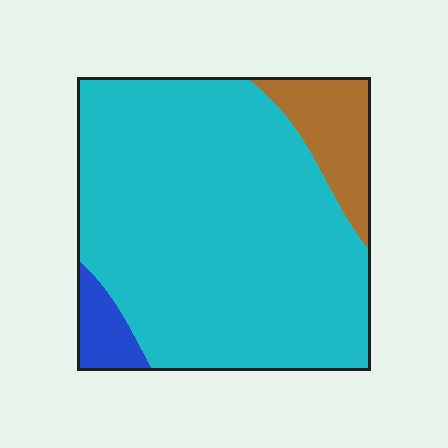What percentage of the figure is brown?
Brown takes up less than a sixth of the figure.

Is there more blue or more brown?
Brown.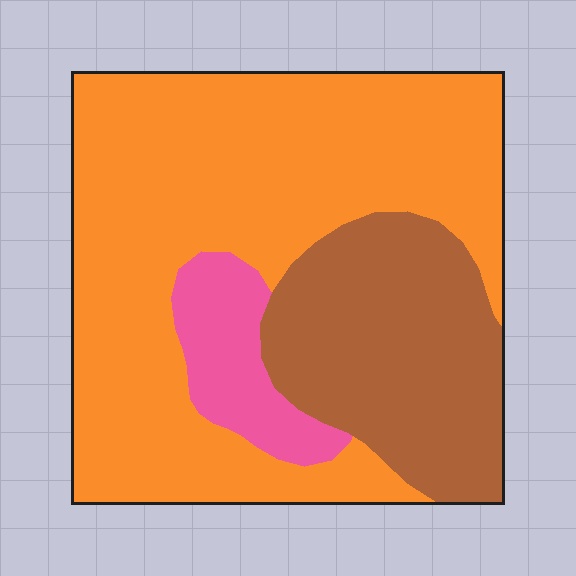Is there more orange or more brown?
Orange.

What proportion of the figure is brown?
Brown takes up between a quarter and a half of the figure.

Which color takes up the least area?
Pink, at roughly 10%.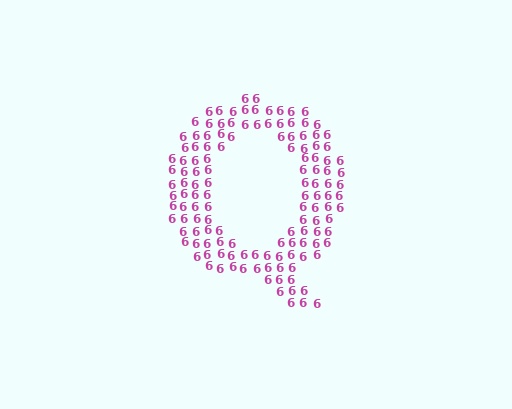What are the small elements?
The small elements are digit 6's.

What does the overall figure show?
The overall figure shows the letter Q.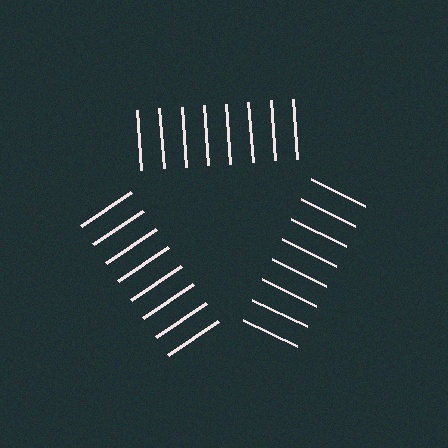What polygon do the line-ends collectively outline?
An illusory triangle — the line segments terminate on its edges but no continuous stroke is drawn.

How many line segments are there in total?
24 — 8 along each of the 3 edges.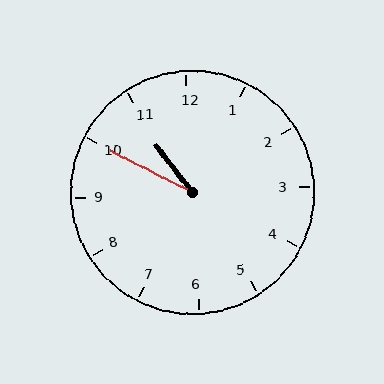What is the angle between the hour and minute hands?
Approximately 25 degrees.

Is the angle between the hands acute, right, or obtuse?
It is acute.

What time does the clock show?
10:50.